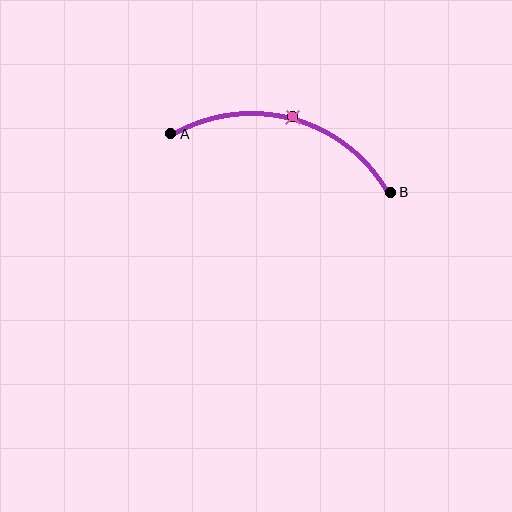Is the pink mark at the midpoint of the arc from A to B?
Yes. The pink mark lies on the arc at equal arc-length from both A and B — it is the arc midpoint.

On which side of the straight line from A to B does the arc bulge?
The arc bulges above the straight line connecting A and B.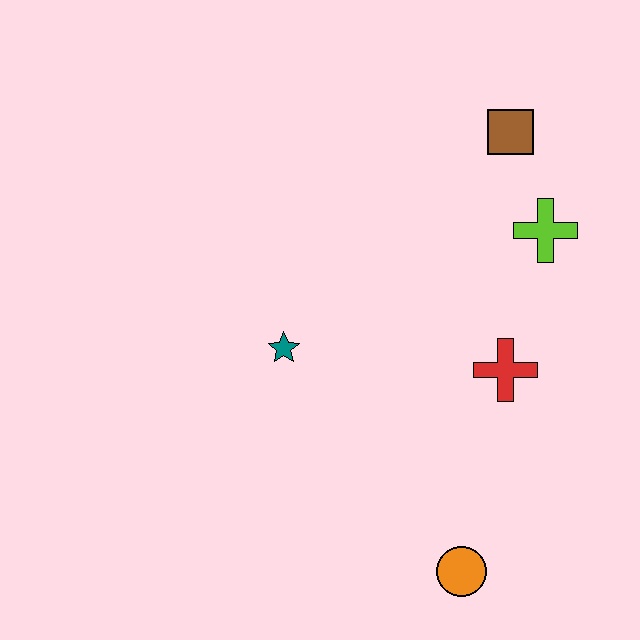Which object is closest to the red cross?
The lime cross is closest to the red cross.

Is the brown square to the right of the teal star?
Yes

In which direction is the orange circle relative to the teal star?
The orange circle is below the teal star.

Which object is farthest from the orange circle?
The brown square is farthest from the orange circle.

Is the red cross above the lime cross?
No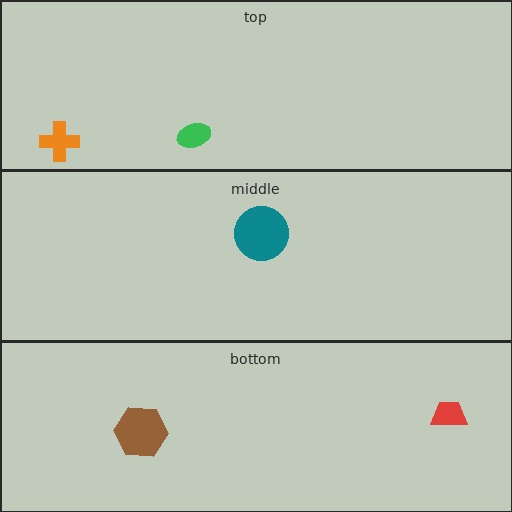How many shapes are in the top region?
2.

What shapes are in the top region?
The green ellipse, the orange cross.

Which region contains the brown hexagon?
The bottom region.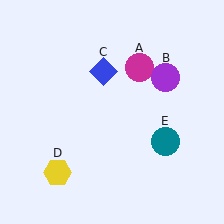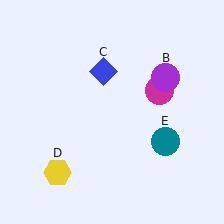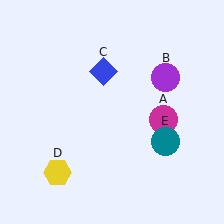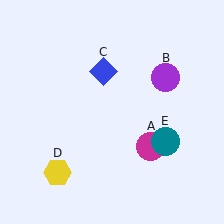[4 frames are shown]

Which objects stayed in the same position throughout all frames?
Purple circle (object B) and blue diamond (object C) and yellow hexagon (object D) and teal circle (object E) remained stationary.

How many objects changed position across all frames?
1 object changed position: magenta circle (object A).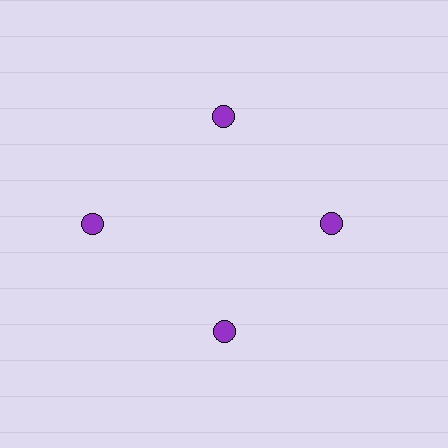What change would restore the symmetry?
The symmetry would be restored by moving it inward, back onto the ring so that all 4 circles sit at equal angles and equal distance from the center.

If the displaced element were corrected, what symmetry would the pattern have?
It would have 4-fold rotational symmetry — the pattern would map onto itself every 90 degrees.